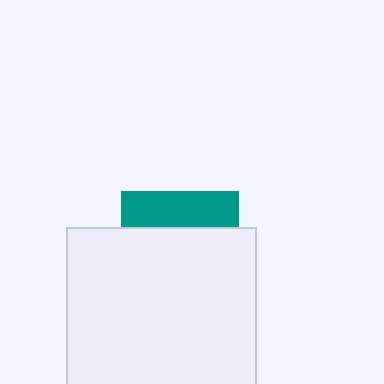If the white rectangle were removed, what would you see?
You would see the complete teal square.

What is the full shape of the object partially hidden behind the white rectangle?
The partially hidden object is a teal square.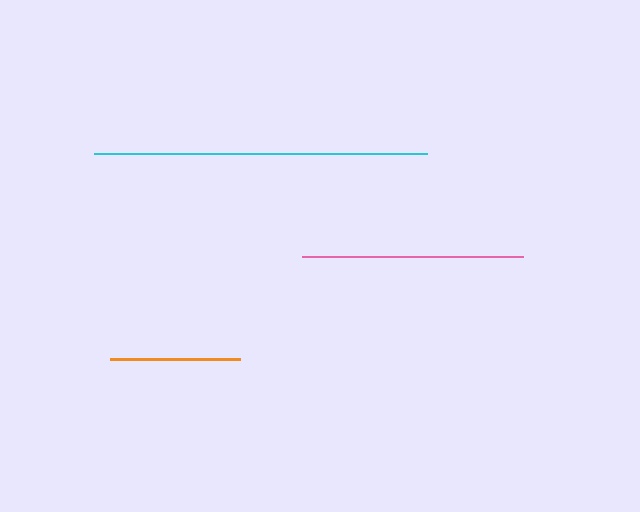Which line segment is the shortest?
The orange line is the shortest at approximately 131 pixels.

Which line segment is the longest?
The cyan line is the longest at approximately 332 pixels.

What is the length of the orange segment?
The orange segment is approximately 131 pixels long.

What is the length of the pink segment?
The pink segment is approximately 221 pixels long.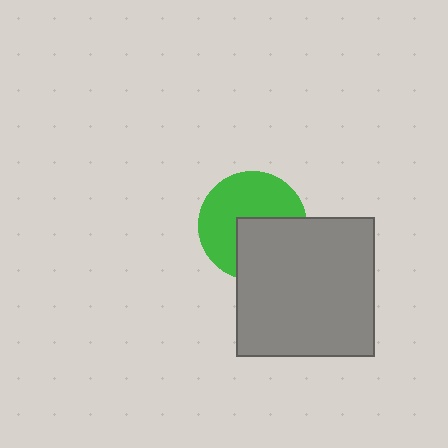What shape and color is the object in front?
The object in front is a gray square.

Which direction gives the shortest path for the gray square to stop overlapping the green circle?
Moving toward the lower-right gives the shortest separation.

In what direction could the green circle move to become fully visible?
The green circle could move toward the upper-left. That would shift it out from behind the gray square entirely.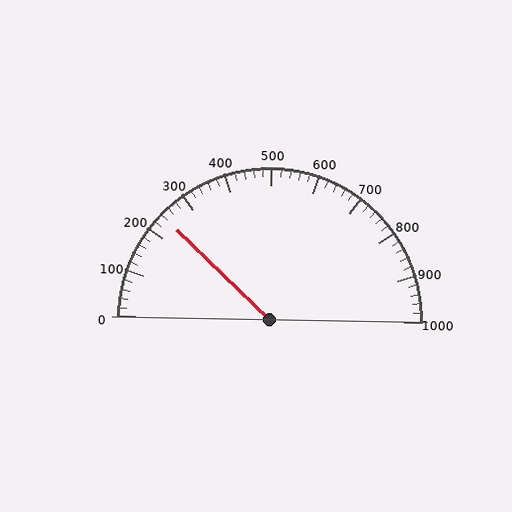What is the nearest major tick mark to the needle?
The nearest major tick mark is 200.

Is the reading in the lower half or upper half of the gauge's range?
The reading is in the lower half of the range (0 to 1000).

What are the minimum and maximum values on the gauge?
The gauge ranges from 0 to 1000.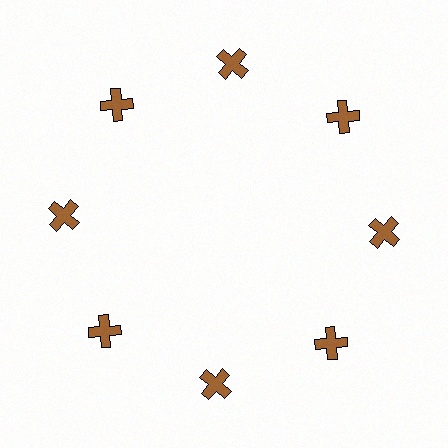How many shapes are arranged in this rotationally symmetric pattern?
There are 8 shapes, arranged in 8 groups of 1.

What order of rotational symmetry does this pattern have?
This pattern has 8-fold rotational symmetry.